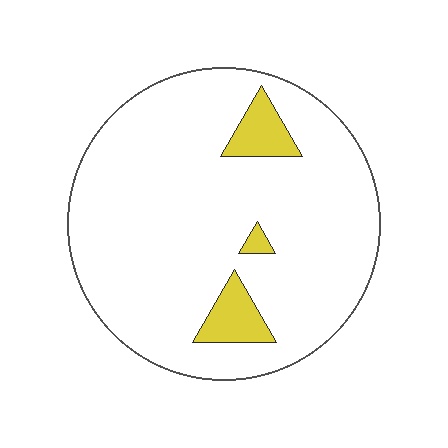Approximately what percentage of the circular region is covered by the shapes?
Approximately 10%.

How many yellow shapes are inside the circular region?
3.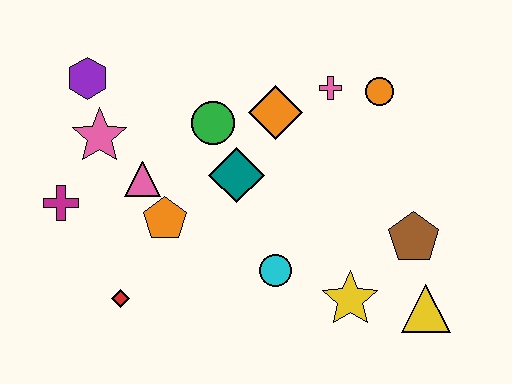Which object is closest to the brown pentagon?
The yellow triangle is closest to the brown pentagon.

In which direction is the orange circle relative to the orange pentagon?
The orange circle is to the right of the orange pentagon.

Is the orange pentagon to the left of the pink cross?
Yes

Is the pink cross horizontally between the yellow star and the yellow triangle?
No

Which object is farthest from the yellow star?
The purple hexagon is farthest from the yellow star.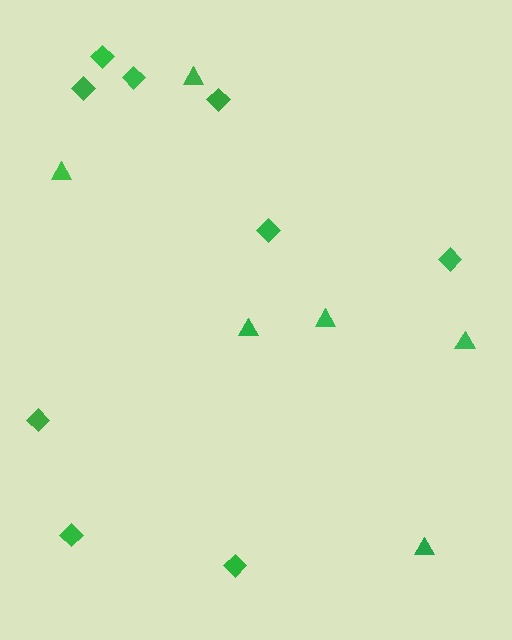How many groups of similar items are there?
There are 2 groups: one group of triangles (6) and one group of diamonds (9).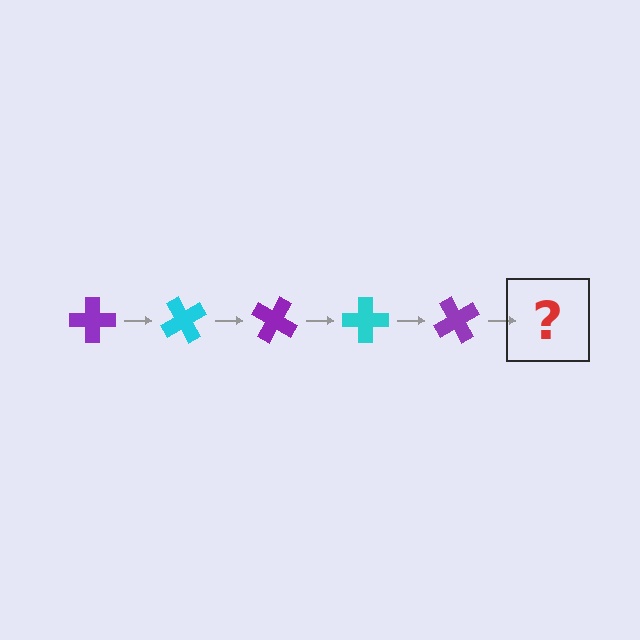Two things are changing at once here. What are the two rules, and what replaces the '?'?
The two rules are that it rotates 60 degrees each step and the color cycles through purple and cyan. The '?' should be a cyan cross, rotated 300 degrees from the start.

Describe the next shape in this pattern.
It should be a cyan cross, rotated 300 degrees from the start.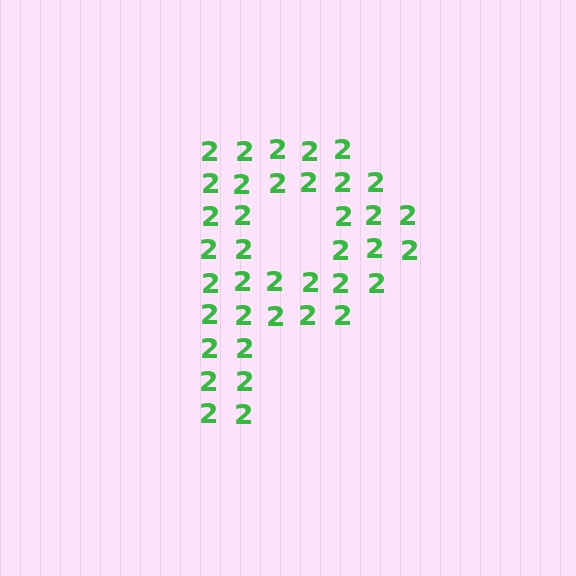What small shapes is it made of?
It is made of small digit 2's.